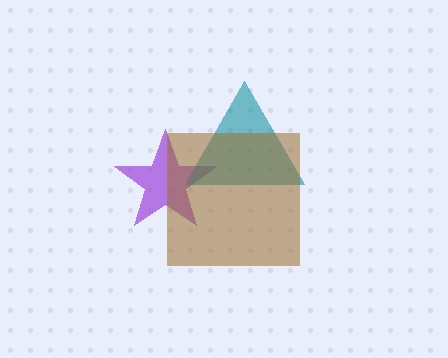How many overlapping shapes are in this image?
There are 3 overlapping shapes in the image.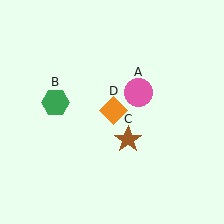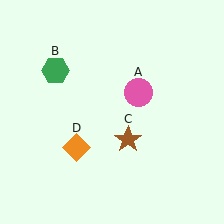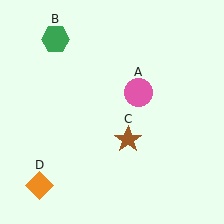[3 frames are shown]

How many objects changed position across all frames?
2 objects changed position: green hexagon (object B), orange diamond (object D).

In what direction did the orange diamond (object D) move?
The orange diamond (object D) moved down and to the left.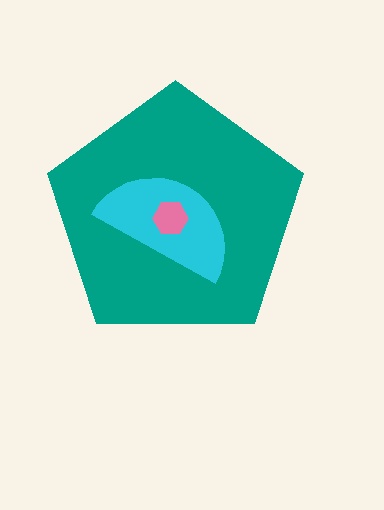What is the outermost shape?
The teal pentagon.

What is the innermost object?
The pink hexagon.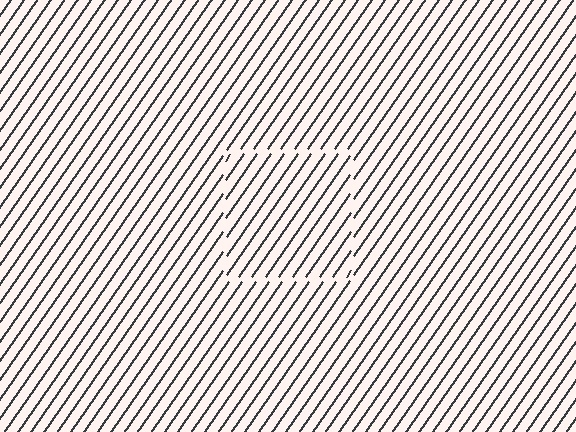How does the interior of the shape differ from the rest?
The interior of the shape contains the same grating, shifted by half a period — the contour is defined by the phase discontinuity where line-ends from the inner and outer gratings abut.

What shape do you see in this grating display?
An illusory square. The interior of the shape contains the same grating, shifted by half a period — the contour is defined by the phase discontinuity where line-ends from the inner and outer gratings abut.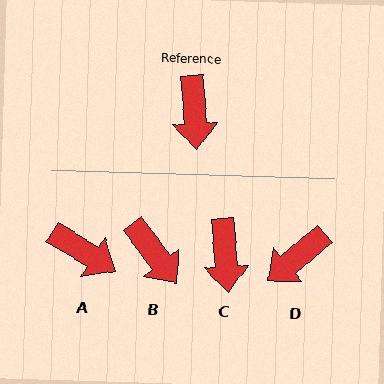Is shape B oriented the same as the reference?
No, it is off by about 33 degrees.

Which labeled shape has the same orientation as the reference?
C.